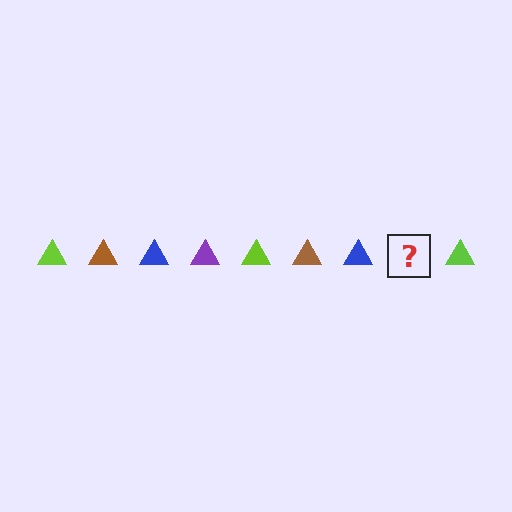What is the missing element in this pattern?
The missing element is a purple triangle.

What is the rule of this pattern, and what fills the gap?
The rule is that the pattern cycles through lime, brown, blue, purple triangles. The gap should be filled with a purple triangle.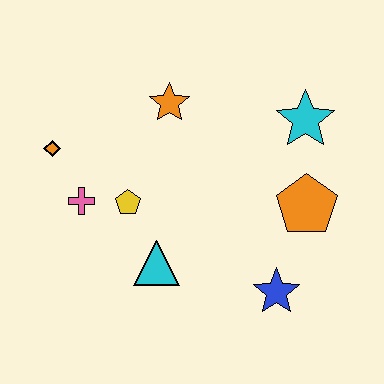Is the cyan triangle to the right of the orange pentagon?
No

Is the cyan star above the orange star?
No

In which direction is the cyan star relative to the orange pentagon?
The cyan star is above the orange pentagon.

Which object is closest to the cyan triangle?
The yellow pentagon is closest to the cyan triangle.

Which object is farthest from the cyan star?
The orange diamond is farthest from the cyan star.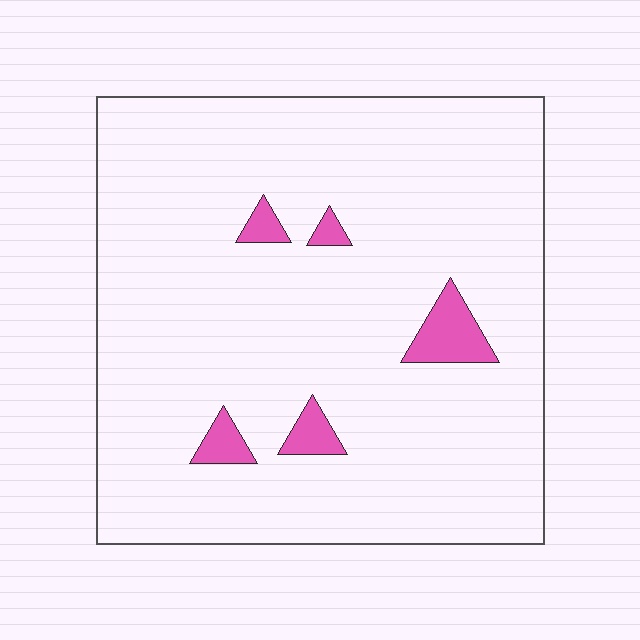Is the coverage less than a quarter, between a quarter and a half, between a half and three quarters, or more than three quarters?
Less than a quarter.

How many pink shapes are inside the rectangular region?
5.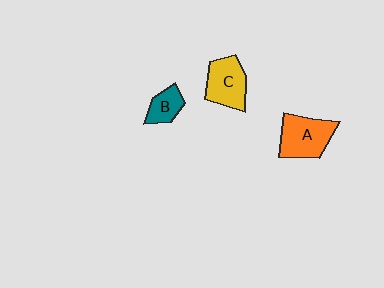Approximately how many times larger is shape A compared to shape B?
Approximately 2.0 times.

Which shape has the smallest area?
Shape B (teal).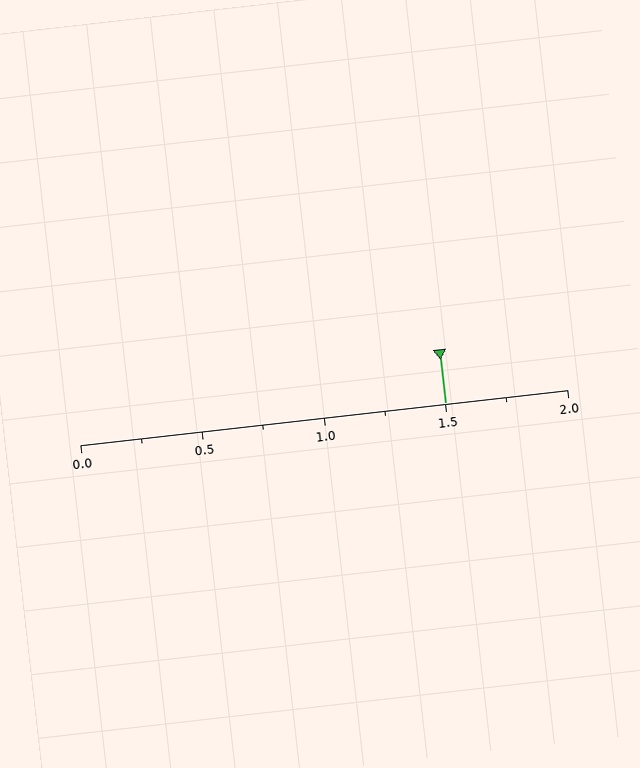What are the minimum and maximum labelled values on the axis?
The axis runs from 0.0 to 2.0.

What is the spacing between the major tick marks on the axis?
The major ticks are spaced 0.5 apart.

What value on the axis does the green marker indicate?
The marker indicates approximately 1.5.